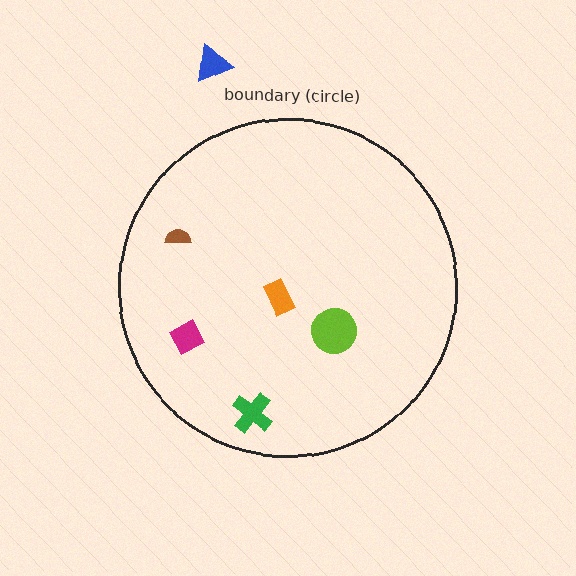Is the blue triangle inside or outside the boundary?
Outside.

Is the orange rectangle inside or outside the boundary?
Inside.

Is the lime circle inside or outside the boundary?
Inside.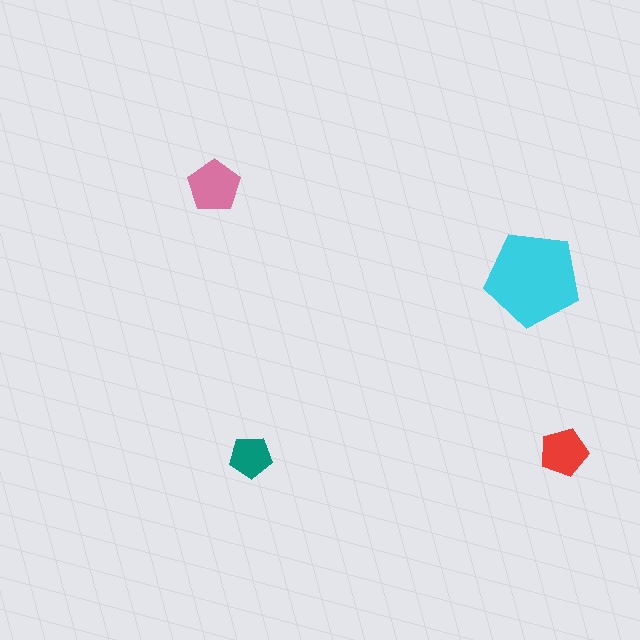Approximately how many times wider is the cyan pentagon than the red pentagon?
About 2 times wider.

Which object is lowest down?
The teal pentagon is bottommost.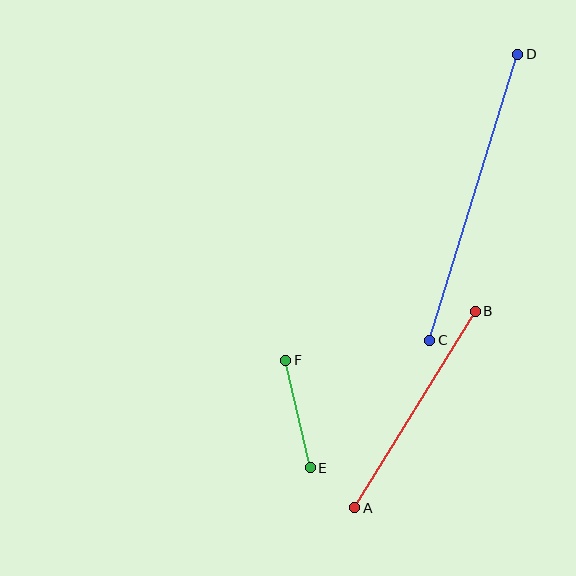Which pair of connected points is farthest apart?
Points C and D are farthest apart.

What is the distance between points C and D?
The distance is approximately 299 pixels.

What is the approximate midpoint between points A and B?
The midpoint is at approximately (415, 410) pixels.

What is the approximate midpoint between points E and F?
The midpoint is at approximately (298, 414) pixels.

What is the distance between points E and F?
The distance is approximately 110 pixels.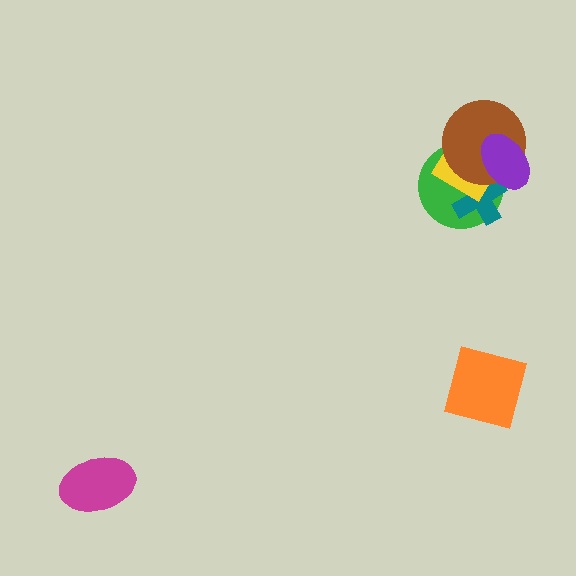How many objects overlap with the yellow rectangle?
4 objects overlap with the yellow rectangle.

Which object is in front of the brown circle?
The purple ellipse is in front of the brown circle.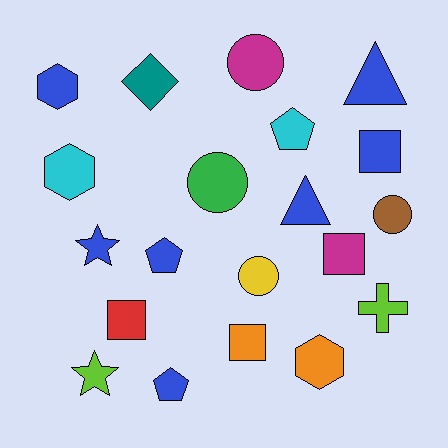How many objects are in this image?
There are 20 objects.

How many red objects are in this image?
There is 1 red object.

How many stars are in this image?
There are 2 stars.